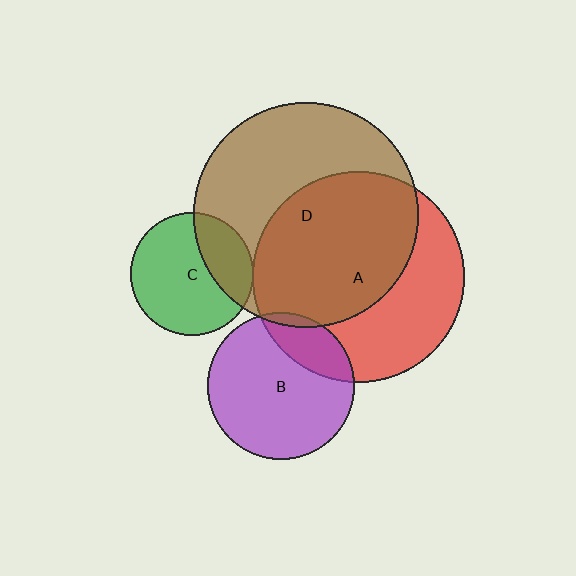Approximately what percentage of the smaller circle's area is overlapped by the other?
Approximately 5%.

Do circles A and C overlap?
Yes.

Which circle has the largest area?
Circle D (brown).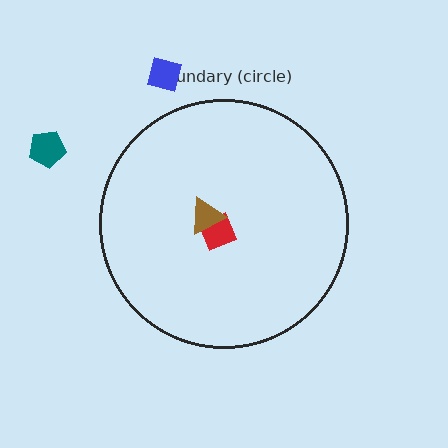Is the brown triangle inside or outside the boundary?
Inside.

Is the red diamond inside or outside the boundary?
Inside.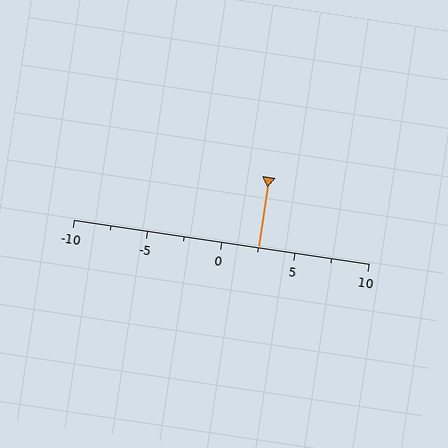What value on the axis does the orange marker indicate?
The marker indicates approximately 2.5.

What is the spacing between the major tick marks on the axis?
The major ticks are spaced 5 apart.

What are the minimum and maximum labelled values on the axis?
The axis runs from -10 to 10.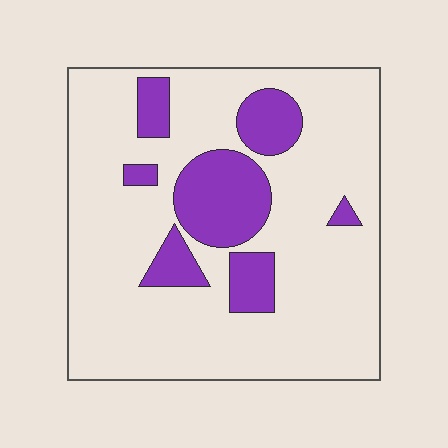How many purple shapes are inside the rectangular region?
7.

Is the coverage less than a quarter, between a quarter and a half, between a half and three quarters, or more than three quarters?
Less than a quarter.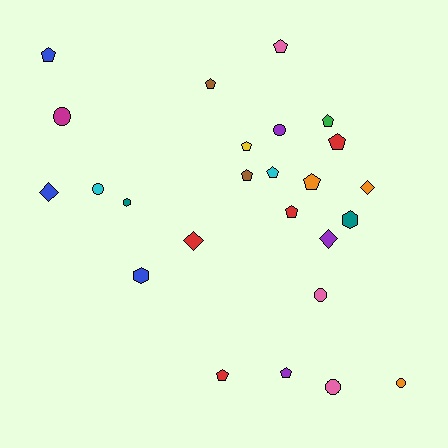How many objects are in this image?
There are 25 objects.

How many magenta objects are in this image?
There is 1 magenta object.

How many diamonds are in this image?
There are 4 diamonds.